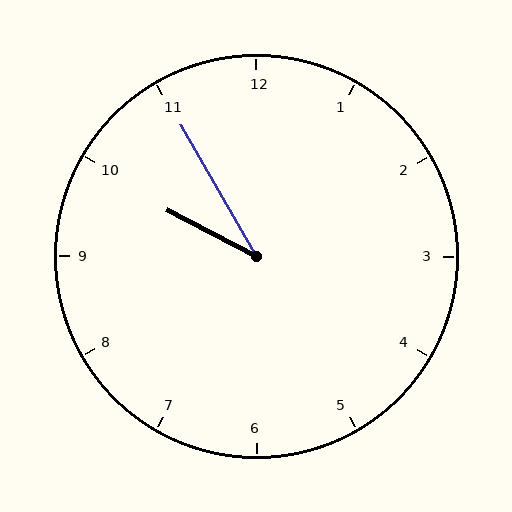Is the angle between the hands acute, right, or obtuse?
It is acute.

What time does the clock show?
9:55.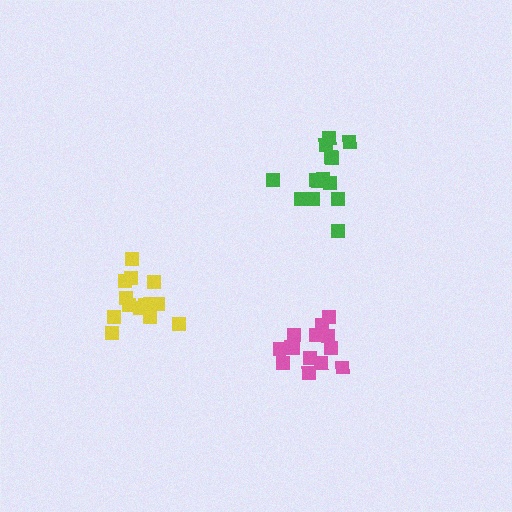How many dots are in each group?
Group 1: 13 dots, Group 2: 15 dots, Group 3: 14 dots (42 total).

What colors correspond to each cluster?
The clusters are colored: yellow, green, pink.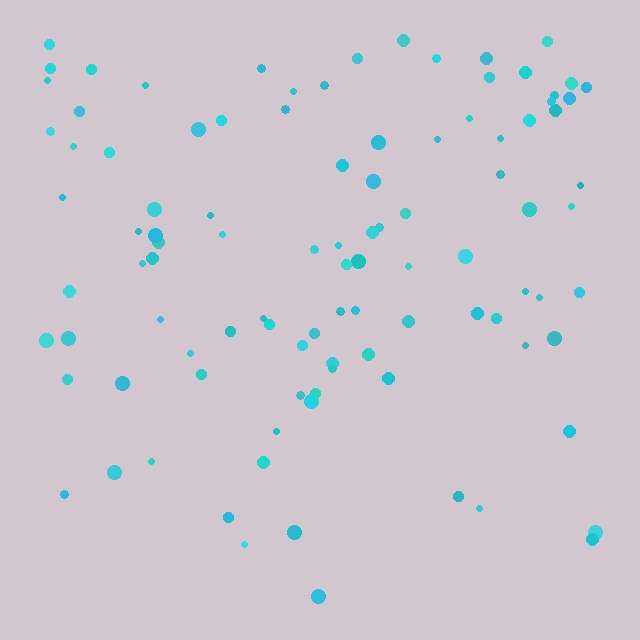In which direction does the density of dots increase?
From bottom to top, with the top side densest.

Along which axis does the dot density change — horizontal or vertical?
Vertical.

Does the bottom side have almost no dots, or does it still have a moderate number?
Still a moderate number, just noticeably fewer than the top.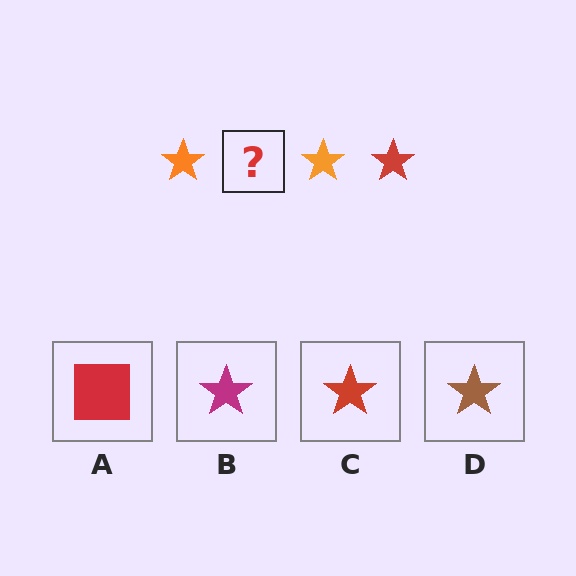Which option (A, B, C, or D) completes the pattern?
C.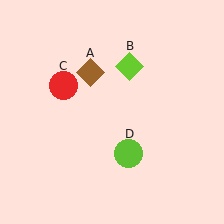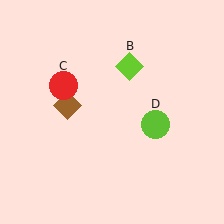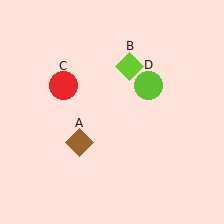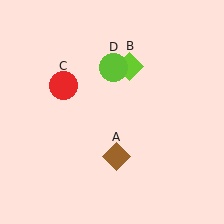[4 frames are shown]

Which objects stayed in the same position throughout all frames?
Lime diamond (object B) and red circle (object C) remained stationary.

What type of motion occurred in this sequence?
The brown diamond (object A), lime circle (object D) rotated counterclockwise around the center of the scene.